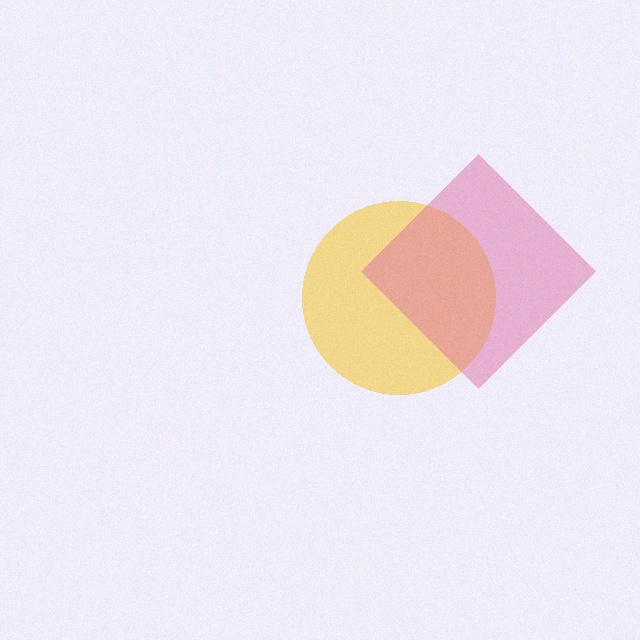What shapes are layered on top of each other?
The layered shapes are: a yellow circle, a pink diamond.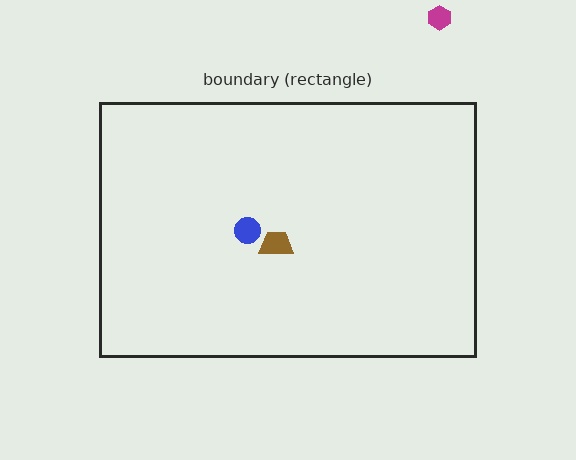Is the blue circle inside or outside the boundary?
Inside.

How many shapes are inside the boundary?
2 inside, 1 outside.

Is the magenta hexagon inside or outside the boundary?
Outside.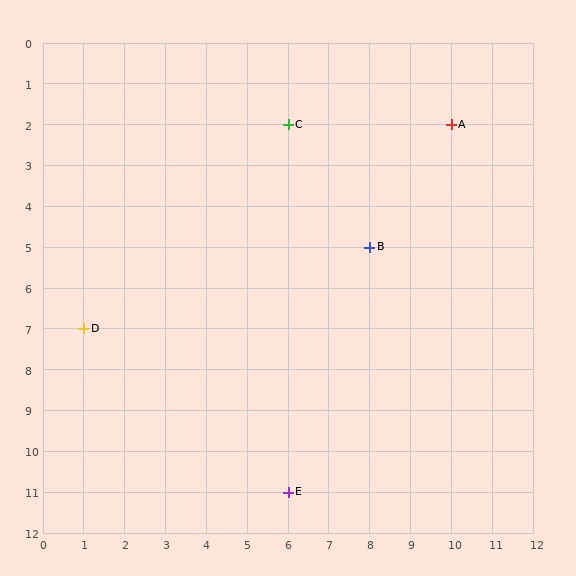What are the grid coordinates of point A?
Point A is at grid coordinates (10, 2).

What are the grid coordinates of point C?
Point C is at grid coordinates (6, 2).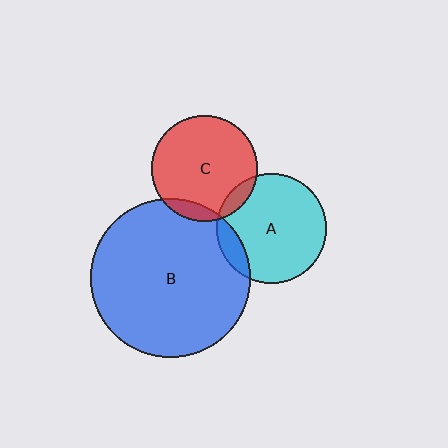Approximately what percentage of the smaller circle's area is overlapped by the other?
Approximately 10%.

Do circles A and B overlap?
Yes.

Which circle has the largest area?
Circle B (blue).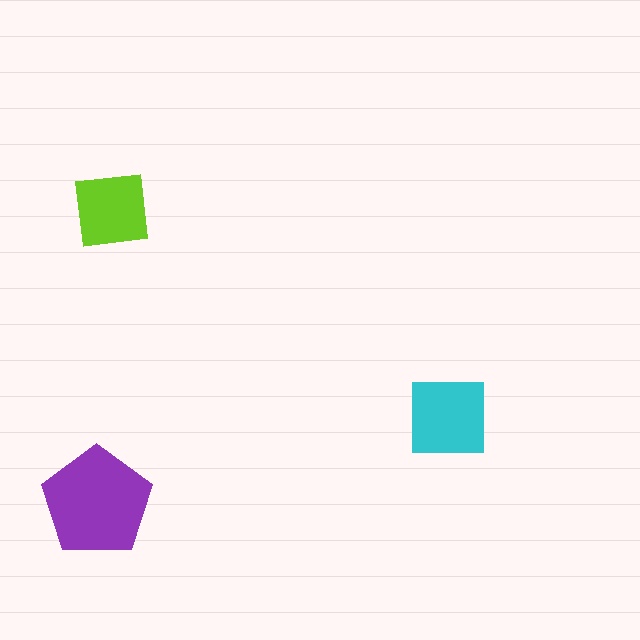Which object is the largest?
The purple pentagon.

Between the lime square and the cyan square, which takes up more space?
The cyan square.